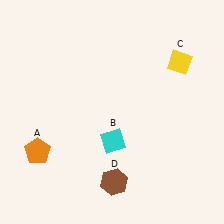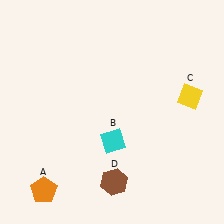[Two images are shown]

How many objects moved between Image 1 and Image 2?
2 objects moved between the two images.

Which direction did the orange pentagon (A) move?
The orange pentagon (A) moved down.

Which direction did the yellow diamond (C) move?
The yellow diamond (C) moved down.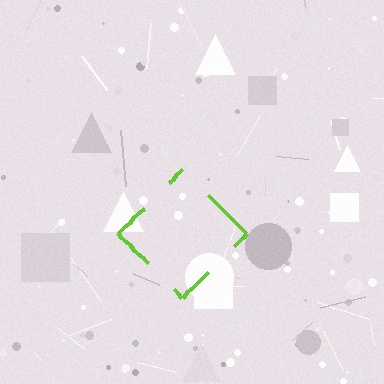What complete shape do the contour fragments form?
The contour fragments form a diamond.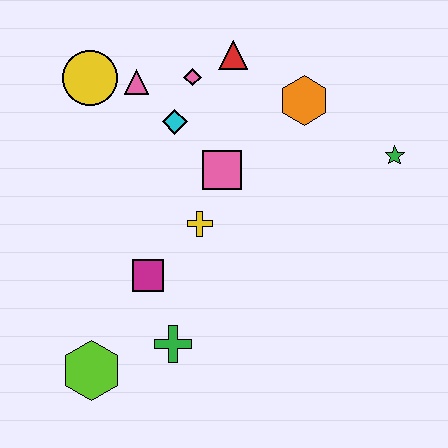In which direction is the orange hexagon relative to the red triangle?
The orange hexagon is to the right of the red triangle.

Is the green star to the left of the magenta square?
No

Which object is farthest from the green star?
The lime hexagon is farthest from the green star.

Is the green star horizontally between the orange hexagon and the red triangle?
No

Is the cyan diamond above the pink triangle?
No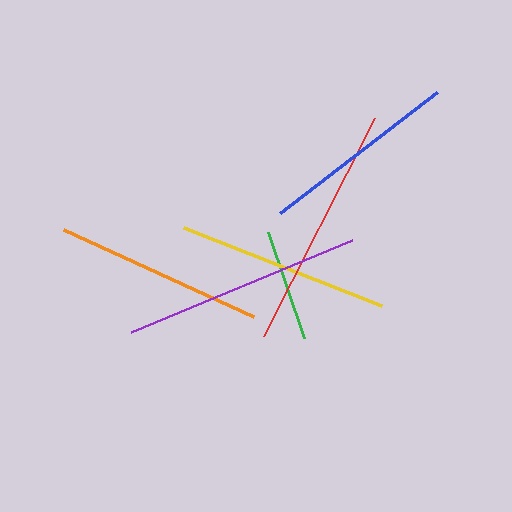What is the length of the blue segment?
The blue segment is approximately 198 pixels long.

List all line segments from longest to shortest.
From longest to shortest: red, purple, yellow, orange, blue, green.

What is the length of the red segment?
The red segment is approximately 245 pixels long.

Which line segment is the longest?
The red line is the longest at approximately 245 pixels.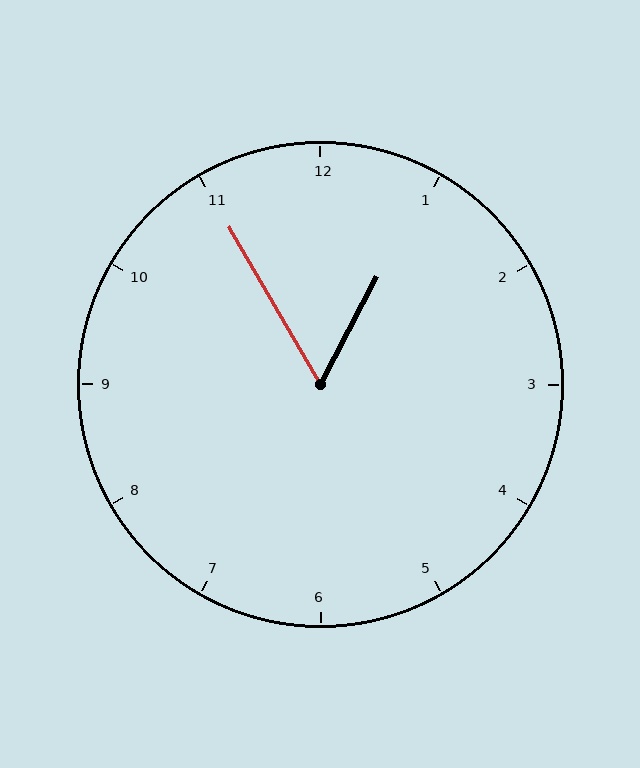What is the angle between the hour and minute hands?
Approximately 58 degrees.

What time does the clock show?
12:55.